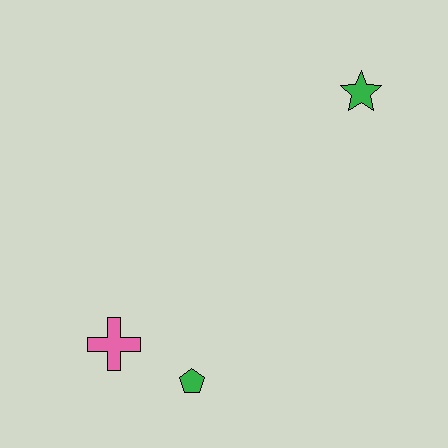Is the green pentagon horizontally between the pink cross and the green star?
Yes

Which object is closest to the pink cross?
The green pentagon is closest to the pink cross.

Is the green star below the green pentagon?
No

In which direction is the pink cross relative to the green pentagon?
The pink cross is to the left of the green pentagon.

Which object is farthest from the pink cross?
The green star is farthest from the pink cross.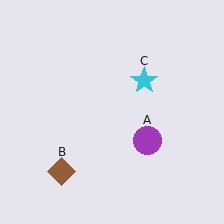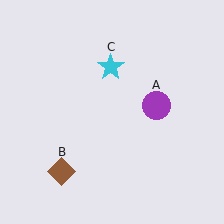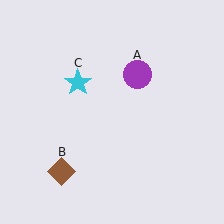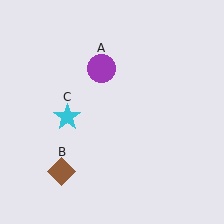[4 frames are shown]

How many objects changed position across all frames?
2 objects changed position: purple circle (object A), cyan star (object C).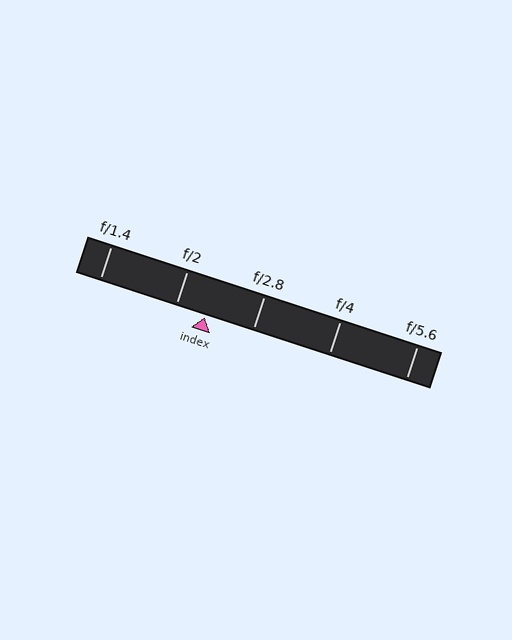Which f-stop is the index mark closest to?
The index mark is closest to f/2.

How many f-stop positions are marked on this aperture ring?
There are 5 f-stop positions marked.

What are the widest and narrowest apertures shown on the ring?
The widest aperture shown is f/1.4 and the narrowest is f/5.6.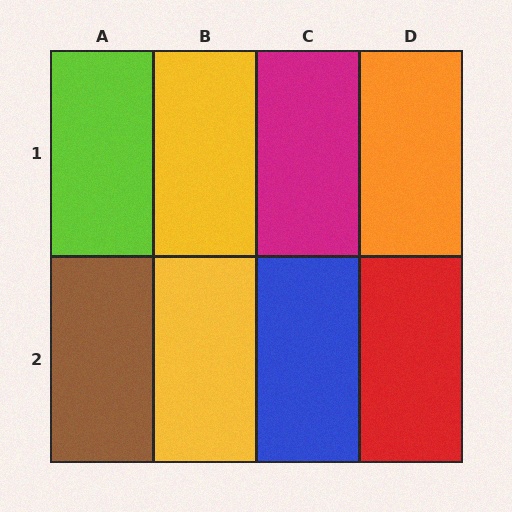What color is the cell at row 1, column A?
Lime.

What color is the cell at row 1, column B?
Yellow.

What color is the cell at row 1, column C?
Magenta.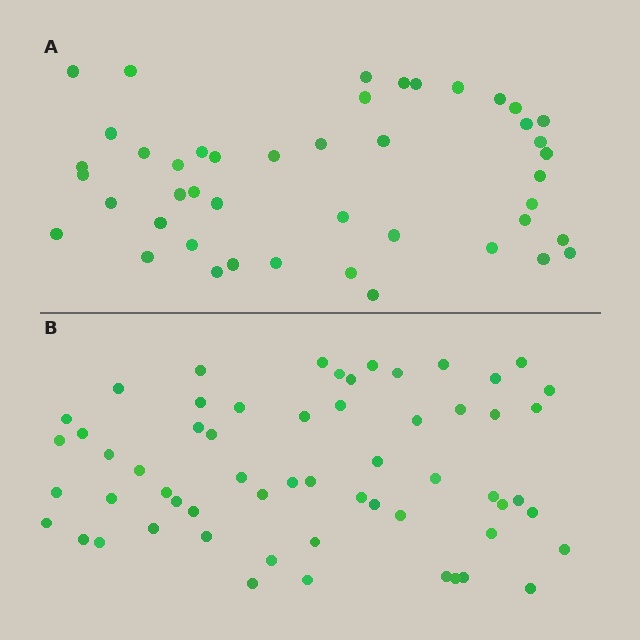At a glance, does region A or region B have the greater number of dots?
Region B (the bottom region) has more dots.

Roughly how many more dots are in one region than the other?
Region B has approximately 15 more dots than region A.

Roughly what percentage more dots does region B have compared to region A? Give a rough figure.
About 30% more.